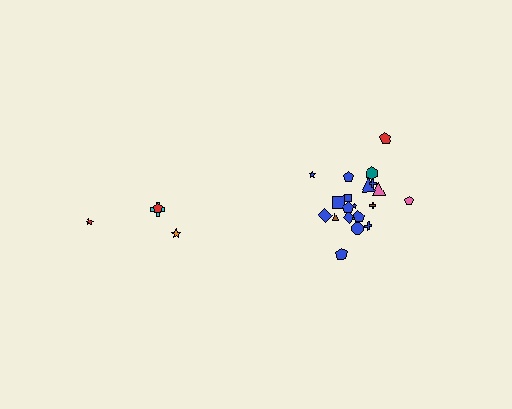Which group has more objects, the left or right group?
The right group.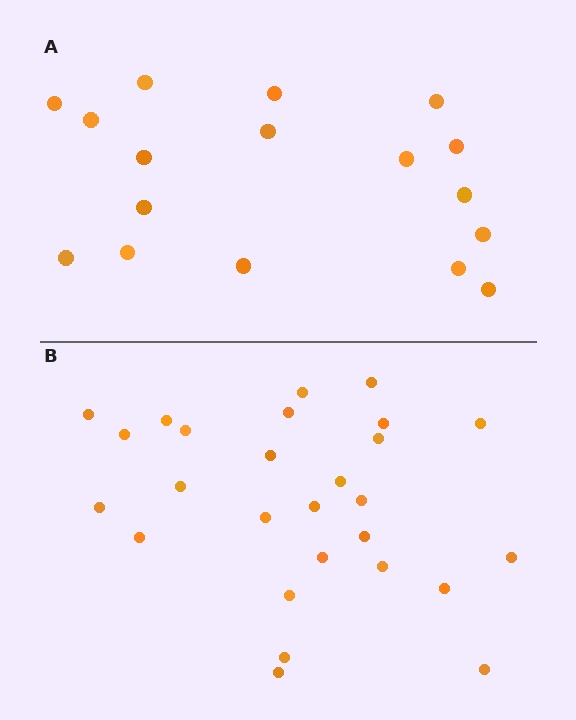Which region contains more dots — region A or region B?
Region B (the bottom region) has more dots.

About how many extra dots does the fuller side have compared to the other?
Region B has roughly 10 or so more dots than region A.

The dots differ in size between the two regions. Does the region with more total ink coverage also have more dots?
No. Region A has more total ink coverage because its dots are larger, but region B actually contains more individual dots. Total area can be misleading — the number of items is what matters here.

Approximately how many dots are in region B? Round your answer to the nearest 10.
About 30 dots. (The exact count is 27, which rounds to 30.)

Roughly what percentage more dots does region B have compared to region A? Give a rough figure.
About 60% more.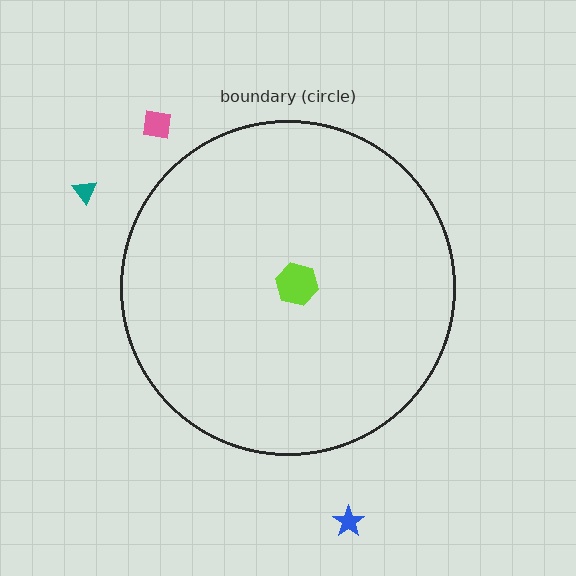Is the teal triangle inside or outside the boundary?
Outside.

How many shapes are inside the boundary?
1 inside, 3 outside.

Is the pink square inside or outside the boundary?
Outside.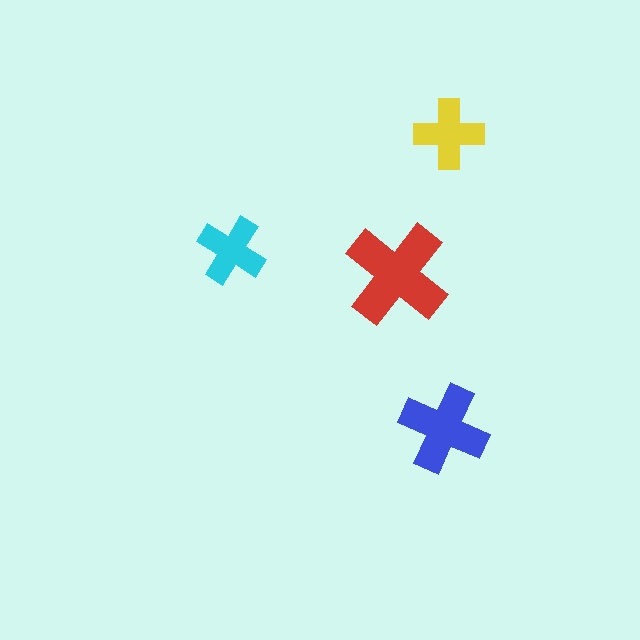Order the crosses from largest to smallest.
the red one, the blue one, the yellow one, the cyan one.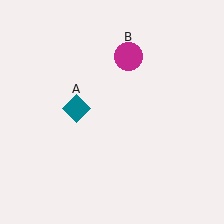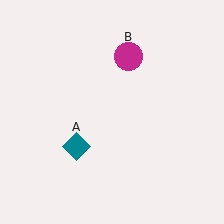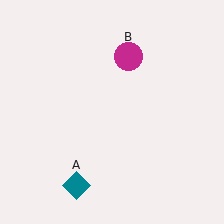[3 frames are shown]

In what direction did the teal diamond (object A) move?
The teal diamond (object A) moved down.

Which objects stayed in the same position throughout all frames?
Magenta circle (object B) remained stationary.